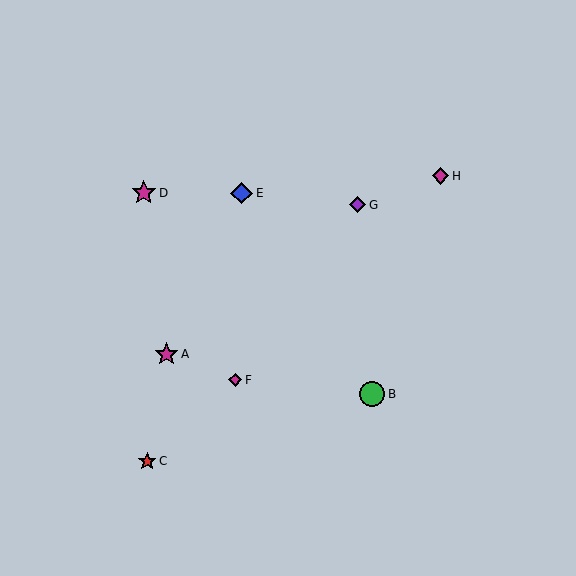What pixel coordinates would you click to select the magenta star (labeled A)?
Click at (166, 354) to select the magenta star A.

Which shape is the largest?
The green circle (labeled B) is the largest.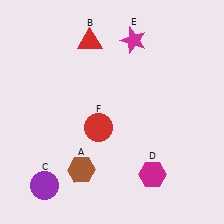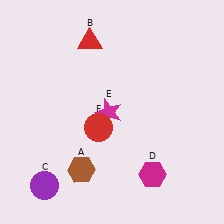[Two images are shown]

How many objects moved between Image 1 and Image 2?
1 object moved between the two images.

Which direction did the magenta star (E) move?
The magenta star (E) moved down.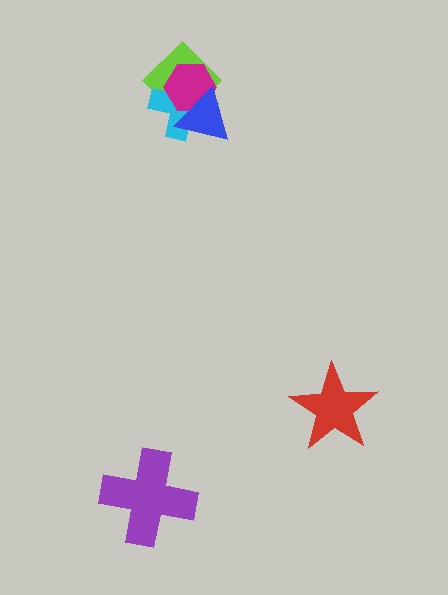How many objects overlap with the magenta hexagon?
3 objects overlap with the magenta hexagon.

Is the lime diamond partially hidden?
Yes, it is partially covered by another shape.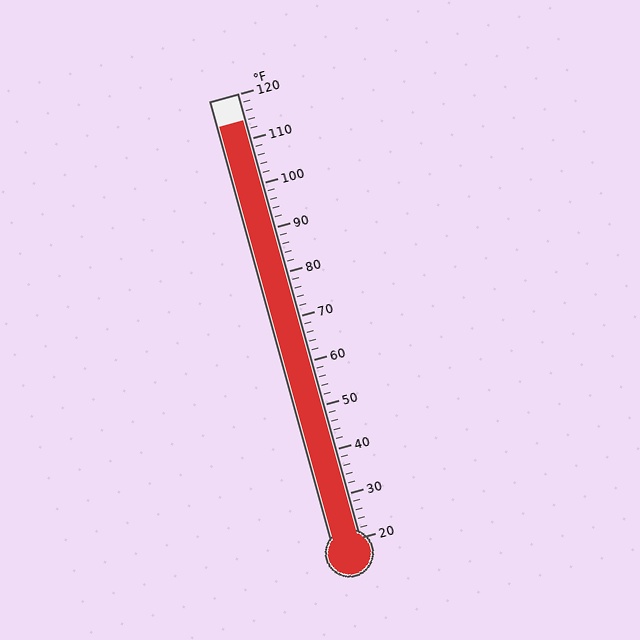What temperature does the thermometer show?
The thermometer shows approximately 114°F.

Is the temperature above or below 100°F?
The temperature is above 100°F.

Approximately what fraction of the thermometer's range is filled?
The thermometer is filled to approximately 95% of its range.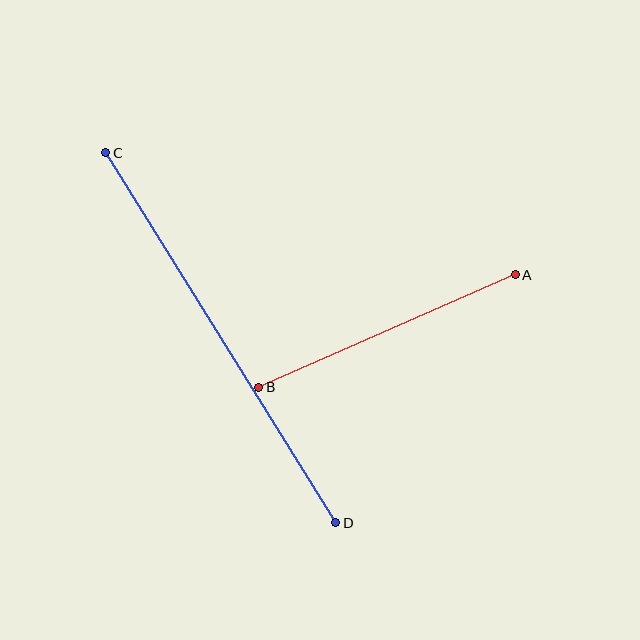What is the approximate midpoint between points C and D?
The midpoint is at approximately (221, 338) pixels.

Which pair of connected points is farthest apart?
Points C and D are farthest apart.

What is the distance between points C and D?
The distance is approximately 436 pixels.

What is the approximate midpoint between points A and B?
The midpoint is at approximately (387, 331) pixels.